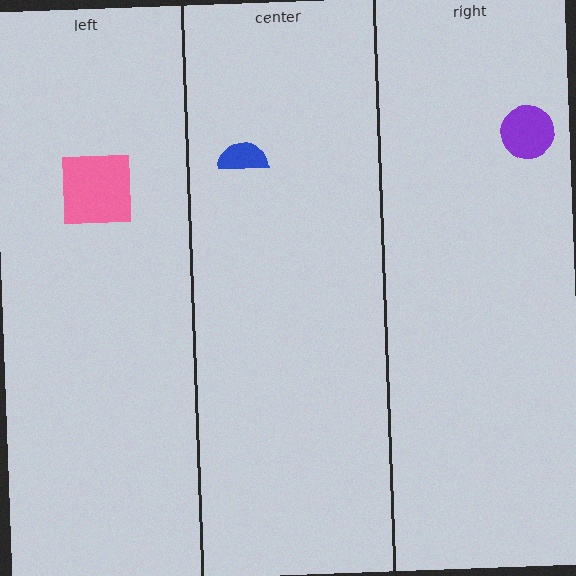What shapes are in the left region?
The pink square.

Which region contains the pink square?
The left region.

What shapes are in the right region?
The purple circle.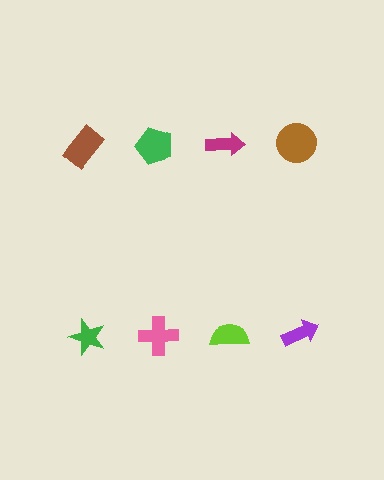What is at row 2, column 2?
A pink cross.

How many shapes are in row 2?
4 shapes.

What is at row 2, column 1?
A green star.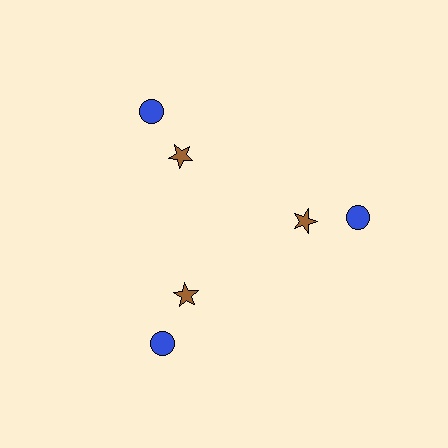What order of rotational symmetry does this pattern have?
This pattern has 3-fold rotational symmetry.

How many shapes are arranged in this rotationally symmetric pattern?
There are 6 shapes, arranged in 3 groups of 2.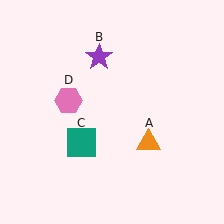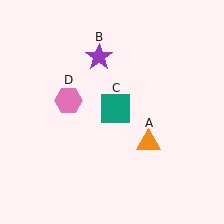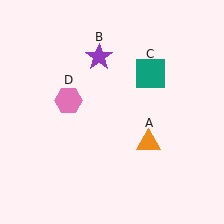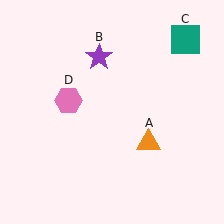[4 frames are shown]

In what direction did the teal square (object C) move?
The teal square (object C) moved up and to the right.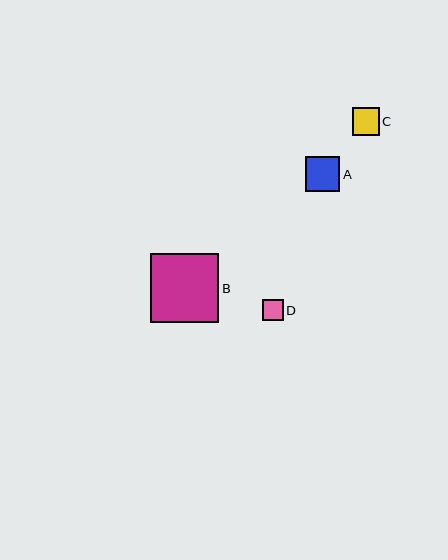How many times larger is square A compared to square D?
Square A is approximately 1.6 times the size of square D.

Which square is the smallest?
Square D is the smallest with a size of approximately 21 pixels.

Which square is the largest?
Square B is the largest with a size of approximately 69 pixels.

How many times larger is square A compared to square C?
Square A is approximately 1.3 times the size of square C.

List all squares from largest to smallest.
From largest to smallest: B, A, C, D.